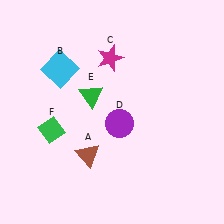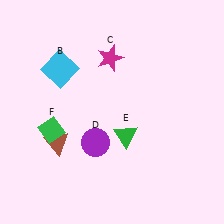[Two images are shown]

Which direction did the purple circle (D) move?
The purple circle (D) moved left.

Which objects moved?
The objects that moved are: the brown triangle (A), the purple circle (D), the green triangle (E).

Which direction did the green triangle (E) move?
The green triangle (E) moved down.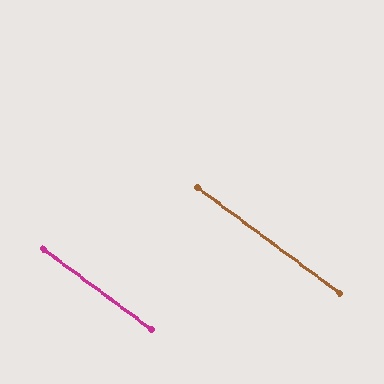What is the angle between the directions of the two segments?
Approximately 0 degrees.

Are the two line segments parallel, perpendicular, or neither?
Parallel — their directions differ by only 0.0°.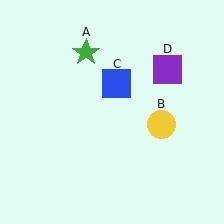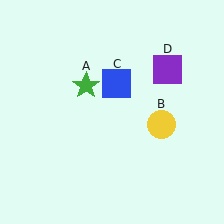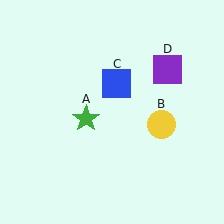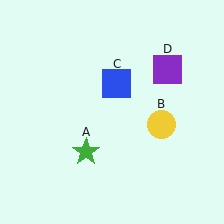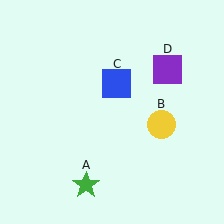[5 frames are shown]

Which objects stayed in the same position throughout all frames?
Yellow circle (object B) and blue square (object C) and purple square (object D) remained stationary.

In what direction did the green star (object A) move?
The green star (object A) moved down.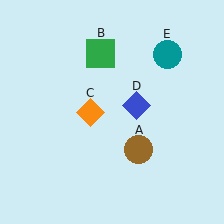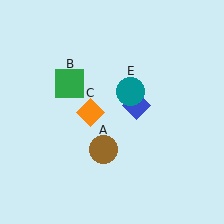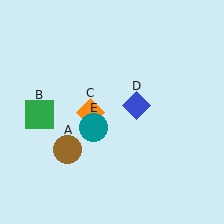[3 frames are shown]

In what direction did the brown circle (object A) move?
The brown circle (object A) moved left.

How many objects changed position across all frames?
3 objects changed position: brown circle (object A), green square (object B), teal circle (object E).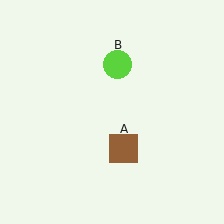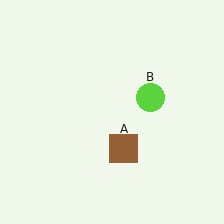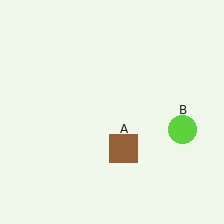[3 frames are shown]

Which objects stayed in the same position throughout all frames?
Brown square (object A) remained stationary.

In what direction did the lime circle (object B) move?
The lime circle (object B) moved down and to the right.